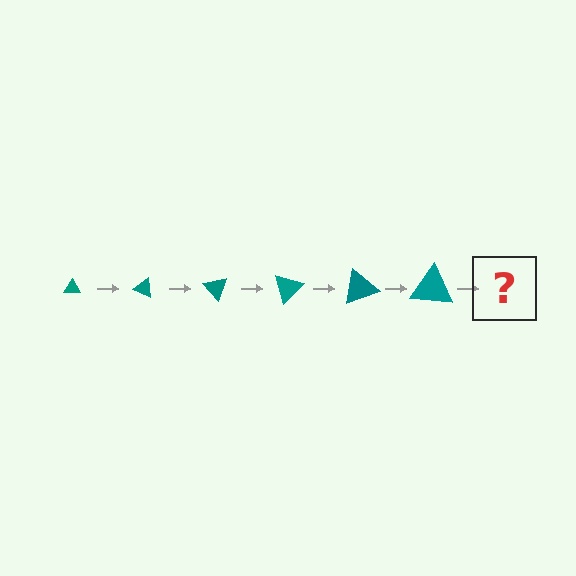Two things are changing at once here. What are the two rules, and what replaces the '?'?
The two rules are that the triangle grows larger each step and it rotates 25 degrees each step. The '?' should be a triangle, larger than the previous one and rotated 150 degrees from the start.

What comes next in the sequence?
The next element should be a triangle, larger than the previous one and rotated 150 degrees from the start.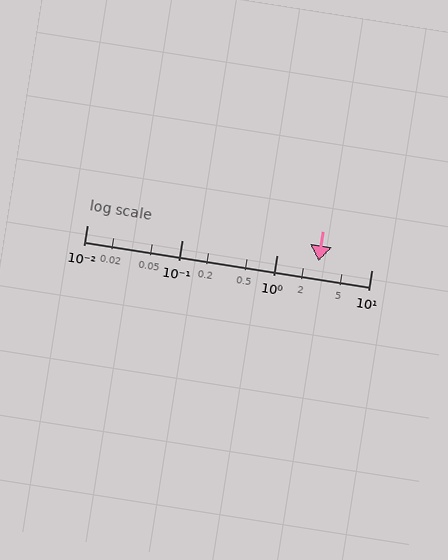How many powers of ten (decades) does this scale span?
The scale spans 3 decades, from 0.01 to 10.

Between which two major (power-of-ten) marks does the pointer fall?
The pointer is between 1 and 10.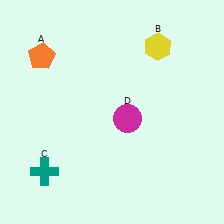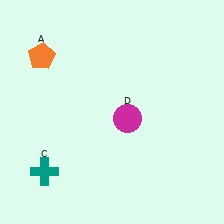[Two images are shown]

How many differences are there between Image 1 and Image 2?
There is 1 difference between the two images.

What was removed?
The yellow hexagon (B) was removed in Image 2.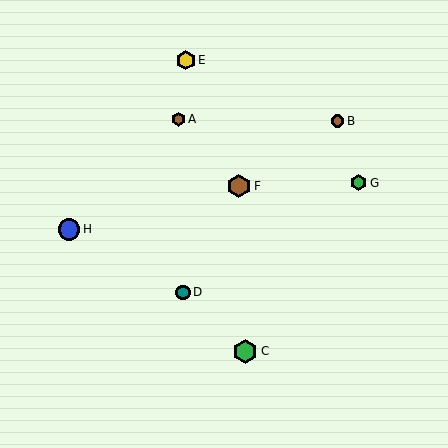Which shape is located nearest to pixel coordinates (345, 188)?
The green hexagon (labeled G) at (359, 183) is nearest to that location.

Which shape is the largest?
The green hexagon (labeled C) is the largest.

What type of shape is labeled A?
Shape A is a brown hexagon.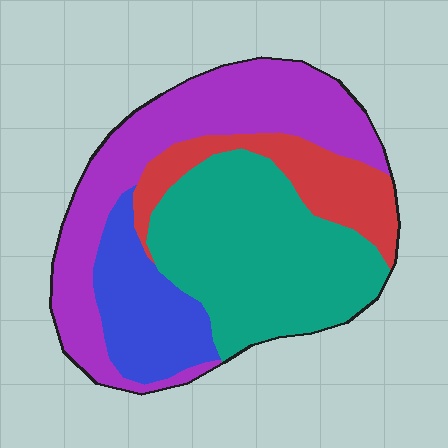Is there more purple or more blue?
Purple.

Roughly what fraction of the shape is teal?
Teal covers roughly 35% of the shape.